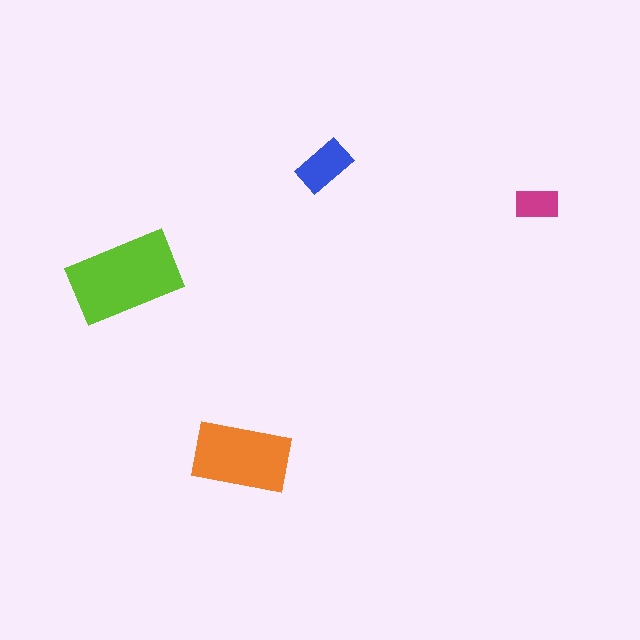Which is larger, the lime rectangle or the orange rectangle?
The lime one.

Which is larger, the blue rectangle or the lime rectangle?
The lime one.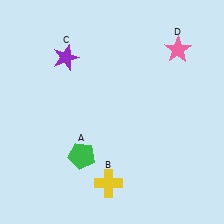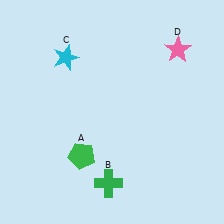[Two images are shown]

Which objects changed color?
B changed from yellow to green. C changed from purple to cyan.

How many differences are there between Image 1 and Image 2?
There are 2 differences between the two images.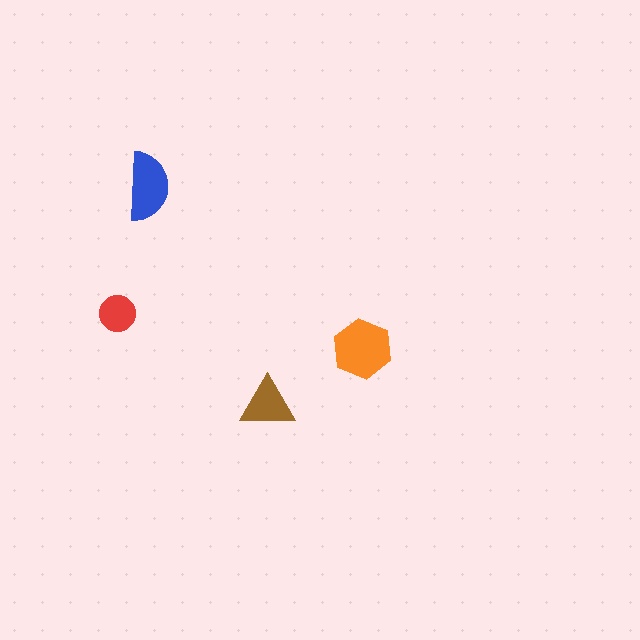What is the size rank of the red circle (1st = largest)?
4th.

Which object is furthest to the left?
The red circle is leftmost.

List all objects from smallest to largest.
The red circle, the brown triangle, the blue semicircle, the orange hexagon.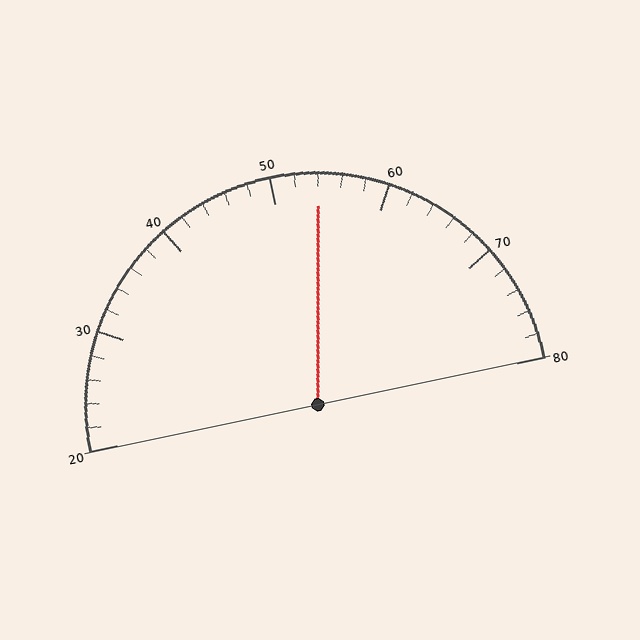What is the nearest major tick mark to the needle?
The nearest major tick mark is 50.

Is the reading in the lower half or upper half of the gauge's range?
The reading is in the upper half of the range (20 to 80).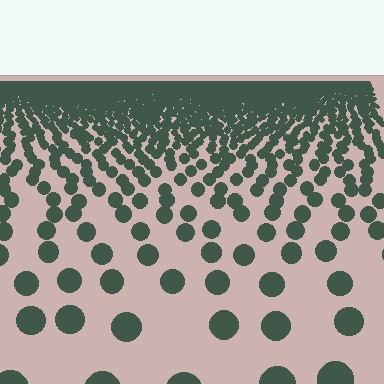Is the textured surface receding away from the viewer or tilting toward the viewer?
The surface is receding away from the viewer. Texture elements get smaller and denser toward the top.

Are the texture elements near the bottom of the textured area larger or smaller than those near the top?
Larger. Near the bottom, elements are closer to the viewer and appear at a bigger on-screen size.